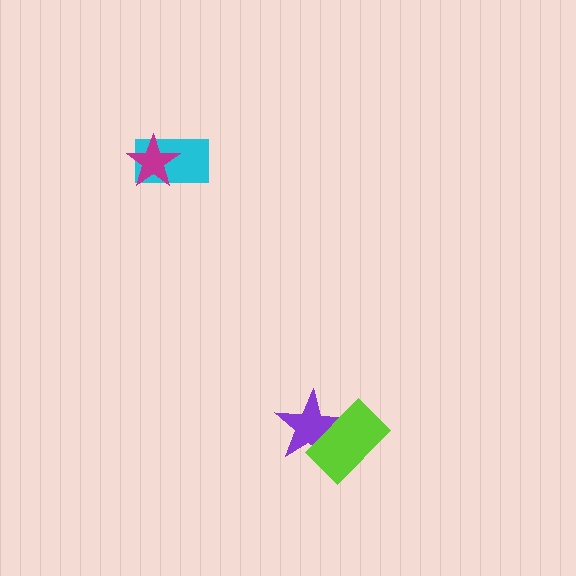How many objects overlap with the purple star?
1 object overlaps with the purple star.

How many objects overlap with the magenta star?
1 object overlaps with the magenta star.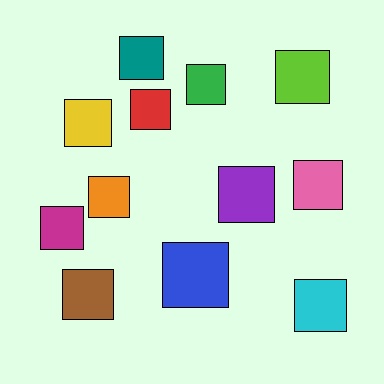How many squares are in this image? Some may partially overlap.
There are 12 squares.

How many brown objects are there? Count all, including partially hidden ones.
There is 1 brown object.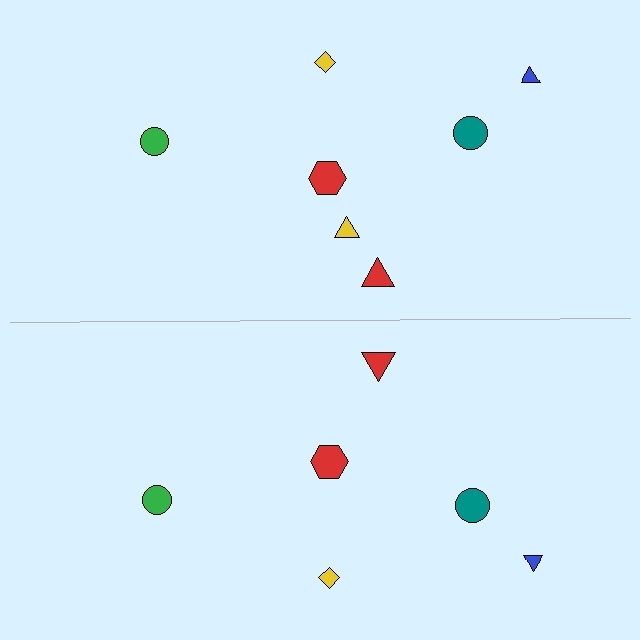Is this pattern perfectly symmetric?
No, the pattern is not perfectly symmetric. A yellow triangle is missing from the bottom side.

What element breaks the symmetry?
A yellow triangle is missing from the bottom side.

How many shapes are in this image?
There are 13 shapes in this image.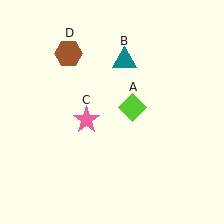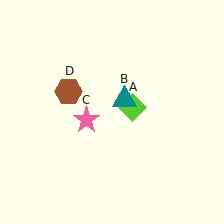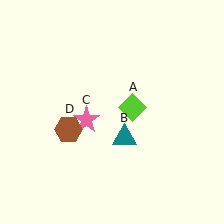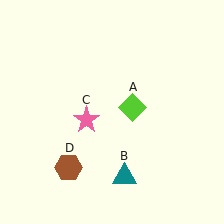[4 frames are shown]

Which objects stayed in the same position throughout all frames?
Lime diamond (object A) and pink star (object C) remained stationary.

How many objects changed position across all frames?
2 objects changed position: teal triangle (object B), brown hexagon (object D).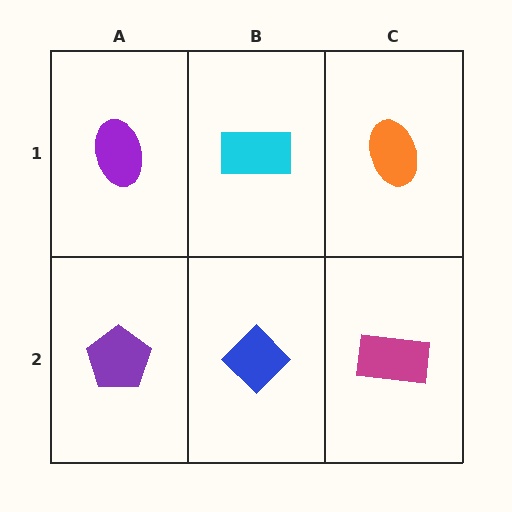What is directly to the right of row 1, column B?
An orange ellipse.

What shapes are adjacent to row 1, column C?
A magenta rectangle (row 2, column C), a cyan rectangle (row 1, column B).